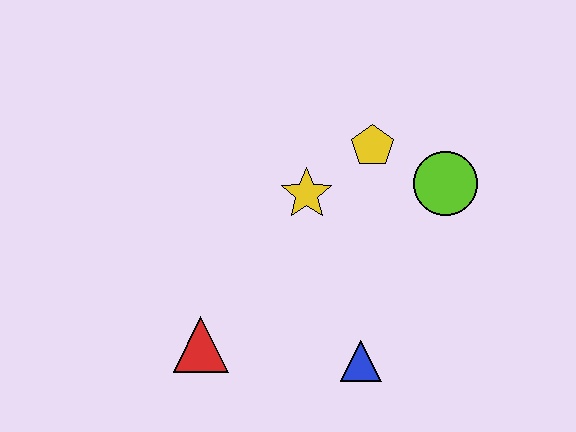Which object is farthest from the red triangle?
The lime circle is farthest from the red triangle.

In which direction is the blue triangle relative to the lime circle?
The blue triangle is below the lime circle.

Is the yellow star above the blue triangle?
Yes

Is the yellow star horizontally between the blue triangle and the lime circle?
No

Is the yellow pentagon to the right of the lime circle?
No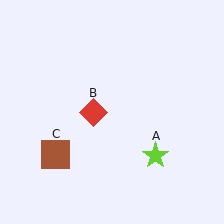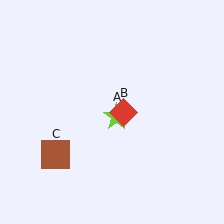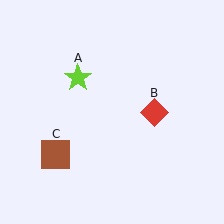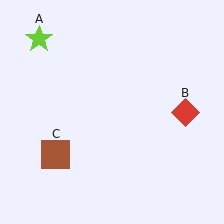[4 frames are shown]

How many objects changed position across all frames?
2 objects changed position: lime star (object A), red diamond (object B).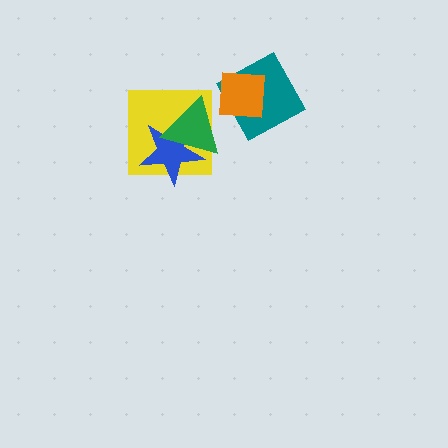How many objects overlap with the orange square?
1 object overlaps with the orange square.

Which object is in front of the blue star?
The green triangle is in front of the blue star.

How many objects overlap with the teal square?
1 object overlaps with the teal square.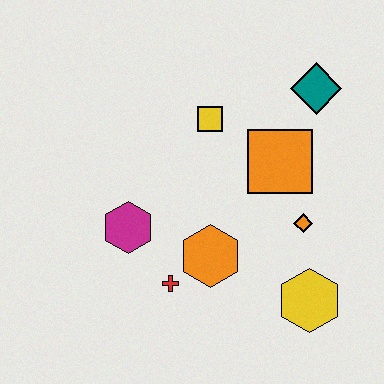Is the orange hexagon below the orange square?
Yes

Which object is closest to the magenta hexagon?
The red cross is closest to the magenta hexagon.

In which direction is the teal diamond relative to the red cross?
The teal diamond is above the red cross.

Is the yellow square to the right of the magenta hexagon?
Yes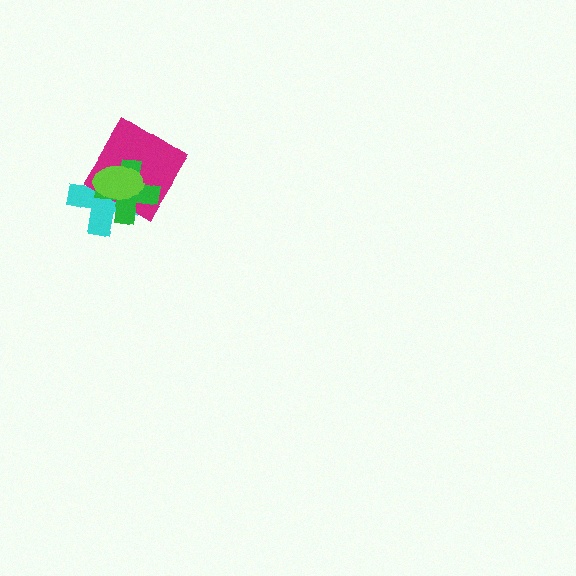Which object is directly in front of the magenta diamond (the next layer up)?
The green cross is directly in front of the magenta diamond.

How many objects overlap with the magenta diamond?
3 objects overlap with the magenta diamond.